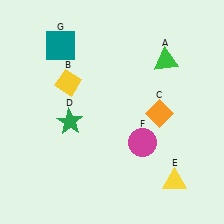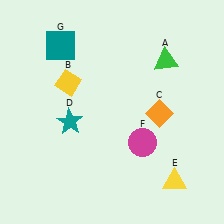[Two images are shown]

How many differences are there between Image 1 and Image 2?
There is 1 difference between the two images.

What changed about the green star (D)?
In Image 1, D is green. In Image 2, it changed to teal.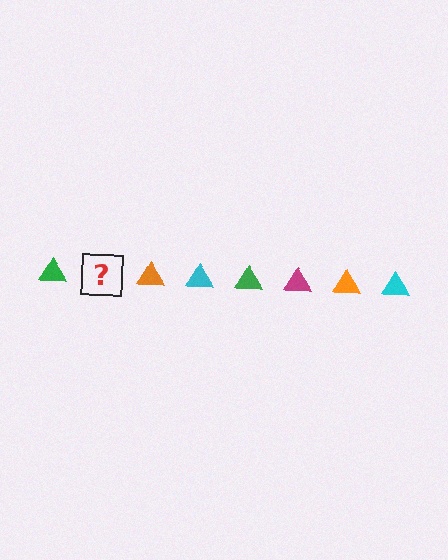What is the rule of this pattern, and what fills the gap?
The rule is that the pattern cycles through green, magenta, orange, cyan triangles. The gap should be filled with a magenta triangle.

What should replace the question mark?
The question mark should be replaced with a magenta triangle.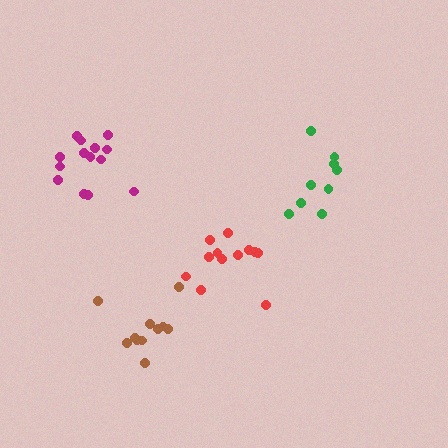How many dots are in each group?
Group 1: 9 dots, Group 2: 12 dots, Group 3: 11 dots, Group 4: 14 dots (46 total).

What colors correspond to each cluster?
The clusters are colored: green, red, brown, magenta.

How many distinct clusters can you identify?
There are 4 distinct clusters.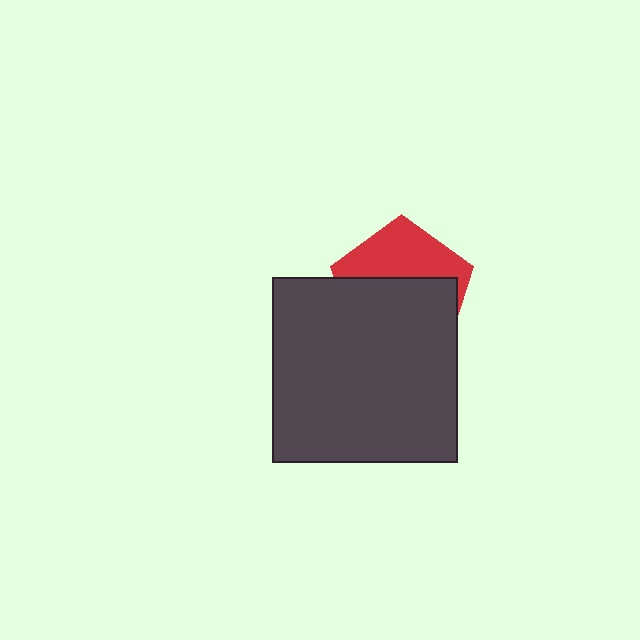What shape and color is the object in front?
The object in front is a dark gray square.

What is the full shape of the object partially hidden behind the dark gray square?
The partially hidden object is a red pentagon.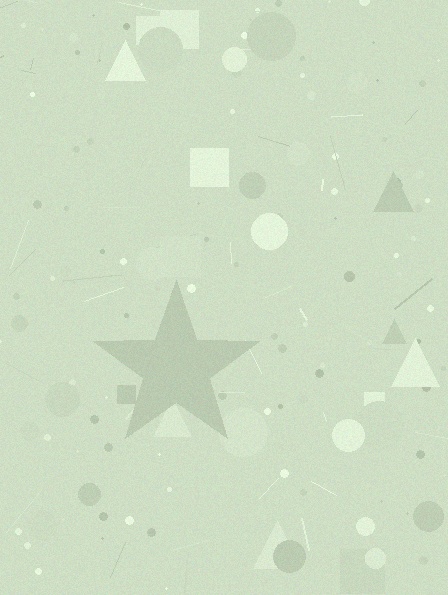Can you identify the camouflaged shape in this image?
The camouflaged shape is a star.